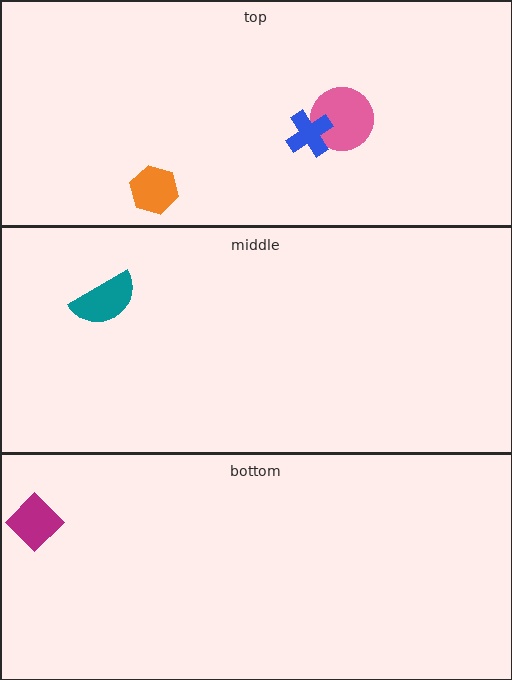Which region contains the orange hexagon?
The top region.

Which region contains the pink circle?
The top region.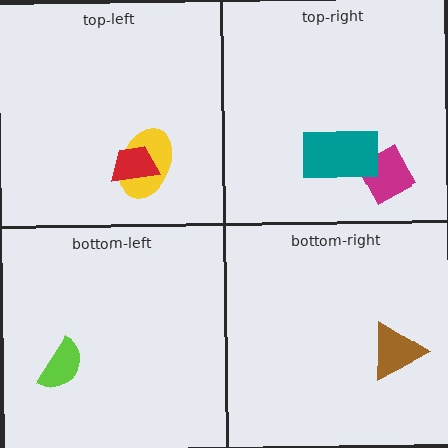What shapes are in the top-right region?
The magenta diamond, the teal rectangle.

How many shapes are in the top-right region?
2.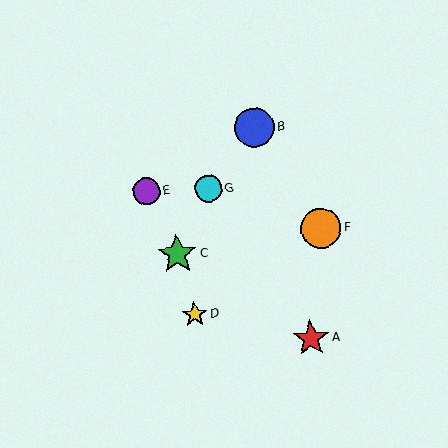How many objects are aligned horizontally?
2 objects (E, G) are aligned horizontally.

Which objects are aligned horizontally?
Objects E, G are aligned horizontally.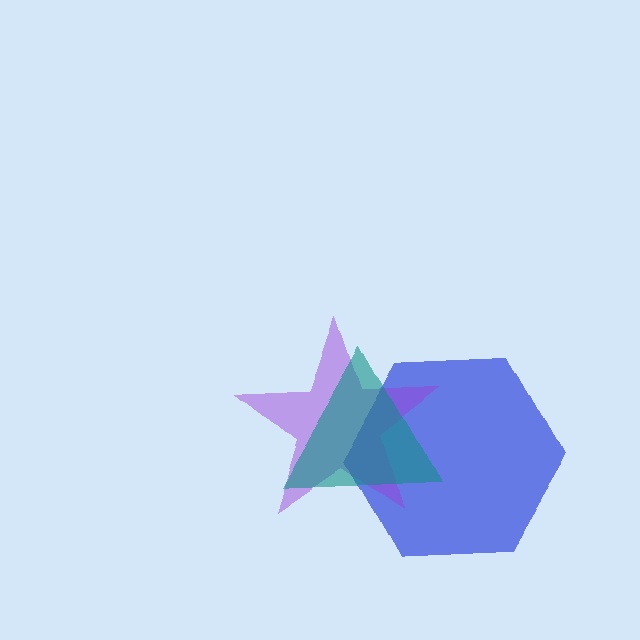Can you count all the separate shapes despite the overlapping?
Yes, there are 3 separate shapes.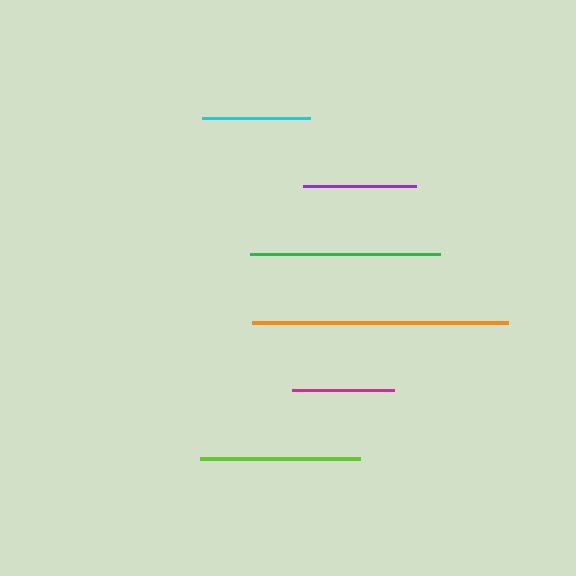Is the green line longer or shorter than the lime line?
The green line is longer than the lime line.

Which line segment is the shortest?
The magenta line is the shortest at approximately 102 pixels.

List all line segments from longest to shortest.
From longest to shortest: orange, green, lime, purple, cyan, magenta.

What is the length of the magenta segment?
The magenta segment is approximately 102 pixels long.